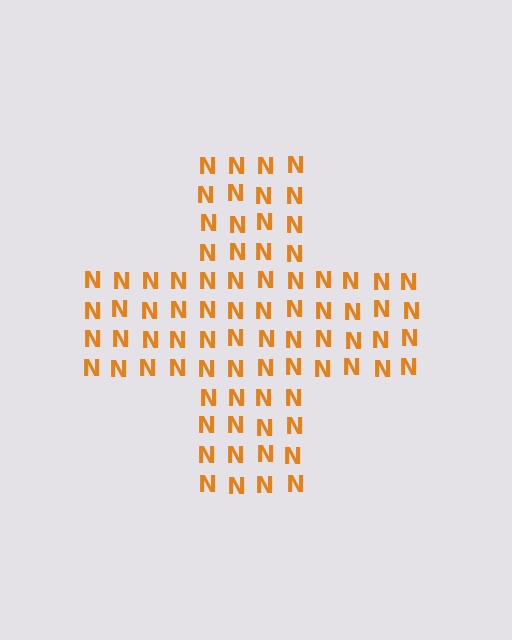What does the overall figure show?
The overall figure shows a cross.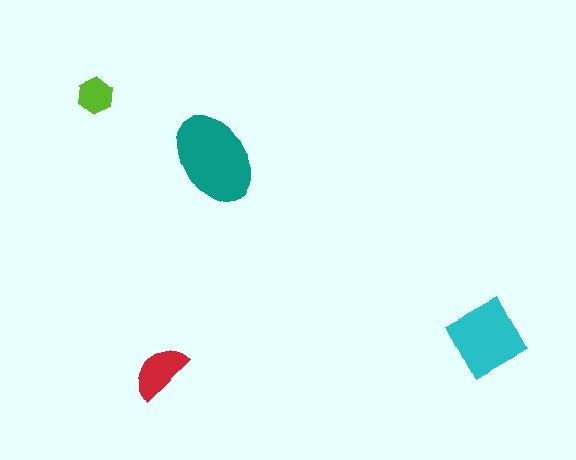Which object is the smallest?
The lime hexagon.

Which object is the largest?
The teal ellipse.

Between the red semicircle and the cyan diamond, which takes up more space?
The cyan diamond.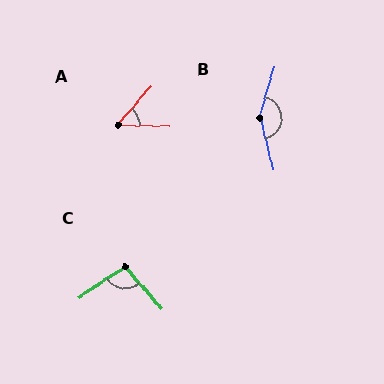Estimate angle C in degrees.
Approximately 98 degrees.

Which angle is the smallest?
A, at approximately 50 degrees.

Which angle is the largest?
B, at approximately 150 degrees.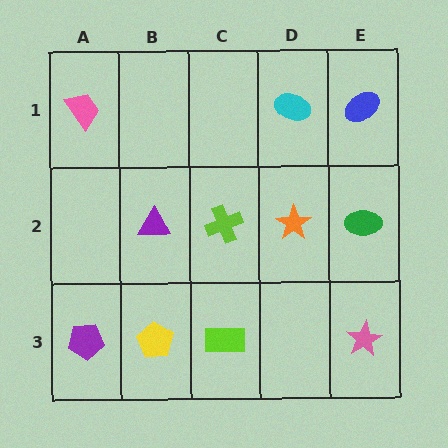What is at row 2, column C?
A lime cross.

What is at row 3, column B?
A yellow pentagon.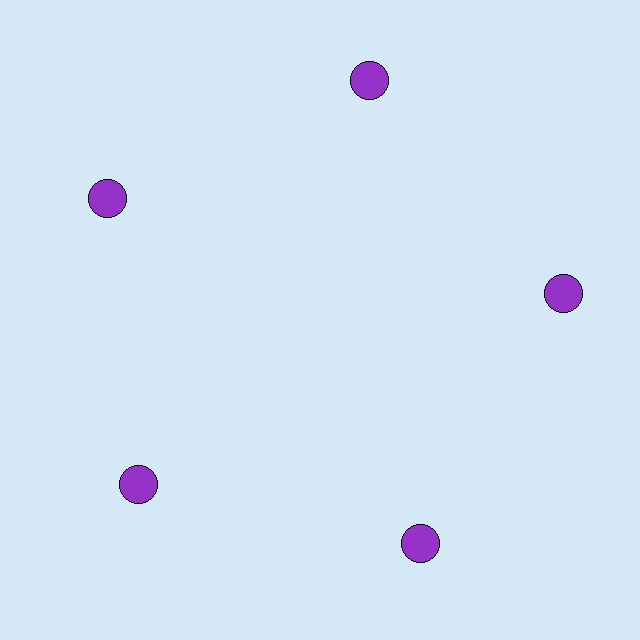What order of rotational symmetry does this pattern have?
This pattern has 5-fold rotational symmetry.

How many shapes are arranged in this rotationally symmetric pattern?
There are 5 shapes, arranged in 5 groups of 1.